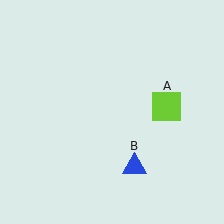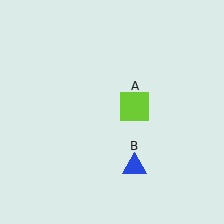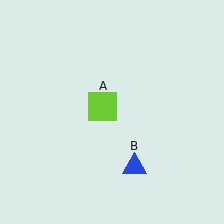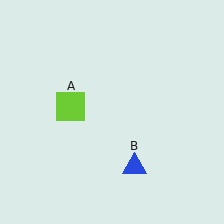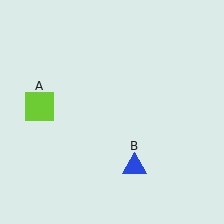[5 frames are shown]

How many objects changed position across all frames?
1 object changed position: lime square (object A).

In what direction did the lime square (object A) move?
The lime square (object A) moved left.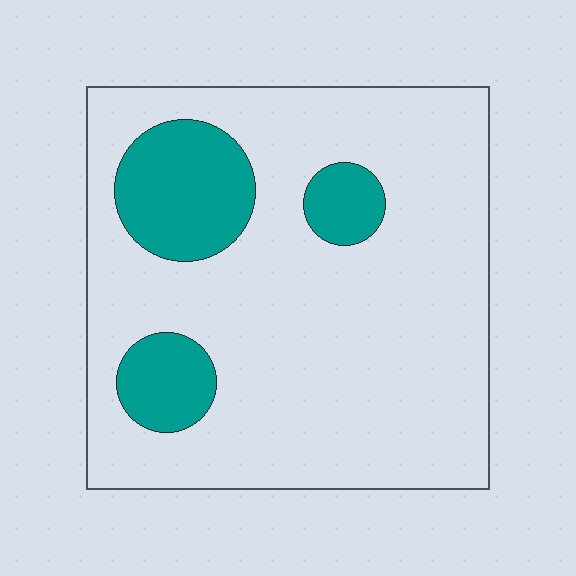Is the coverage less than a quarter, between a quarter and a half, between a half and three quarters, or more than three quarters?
Less than a quarter.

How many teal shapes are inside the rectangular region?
3.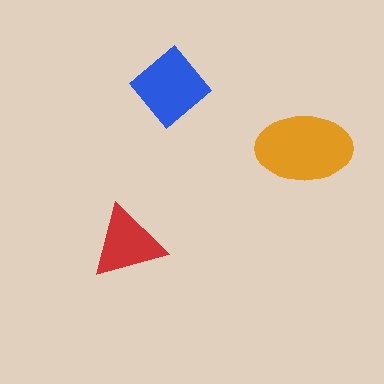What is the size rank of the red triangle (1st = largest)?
3rd.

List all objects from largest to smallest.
The orange ellipse, the blue diamond, the red triangle.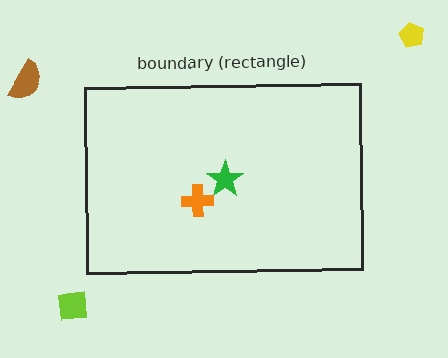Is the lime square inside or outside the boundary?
Outside.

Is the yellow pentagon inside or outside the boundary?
Outside.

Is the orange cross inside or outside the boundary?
Inside.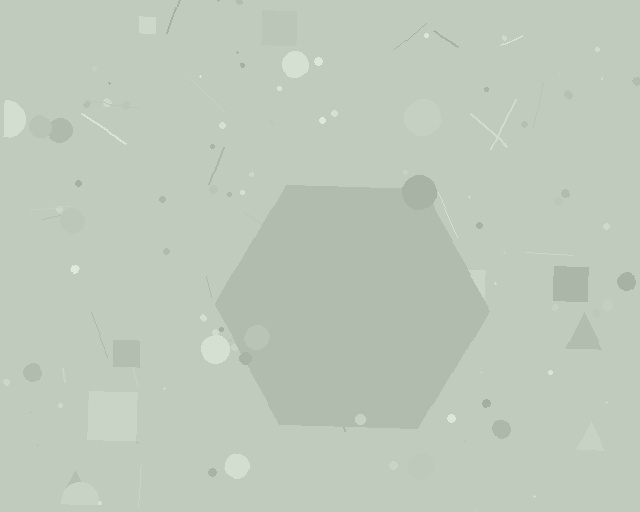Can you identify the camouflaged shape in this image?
The camouflaged shape is a hexagon.